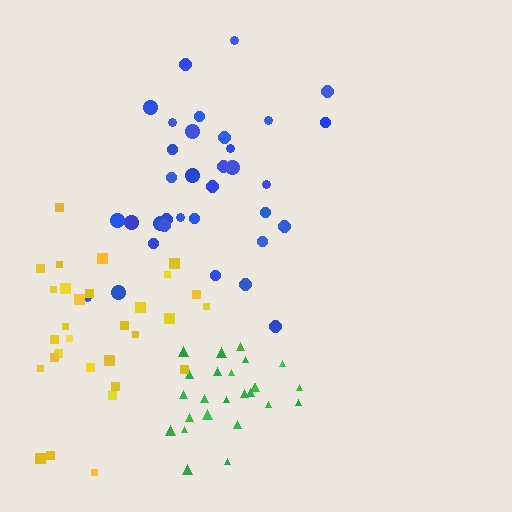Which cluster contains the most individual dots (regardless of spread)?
Blue (34).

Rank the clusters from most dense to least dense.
green, blue, yellow.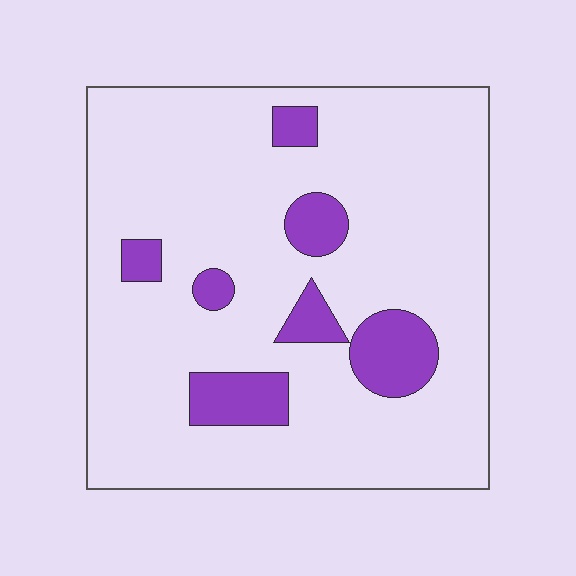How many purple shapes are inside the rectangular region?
7.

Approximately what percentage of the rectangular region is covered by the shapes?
Approximately 15%.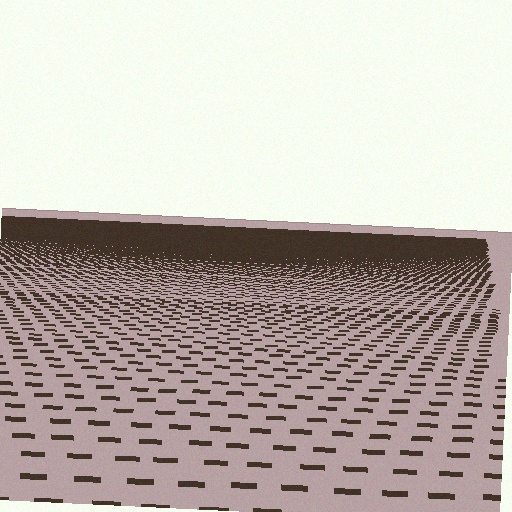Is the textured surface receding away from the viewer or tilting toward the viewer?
The surface is receding away from the viewer. Texture elements get smaller and denser toward the top.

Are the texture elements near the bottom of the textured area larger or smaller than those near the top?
Larger. Near the bottom, elements are closer to the viewer and appear at a bigger on-screen size.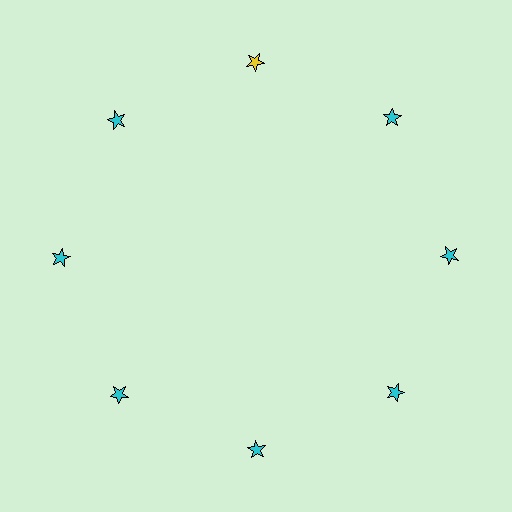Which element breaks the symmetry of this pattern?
The yellow star at roughly the 12 o'clock position breaks the symmetry. All other shapes are cyan stars.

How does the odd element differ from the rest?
It has a different color: yellow instead of cyan.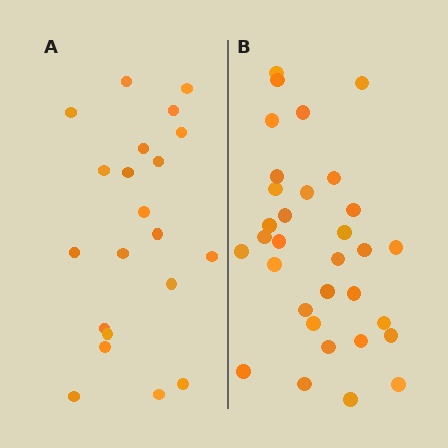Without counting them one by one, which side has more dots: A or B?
Region B (the right region) has more dots.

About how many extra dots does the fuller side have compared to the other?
Region B has roughly 12 or so more dots than region A.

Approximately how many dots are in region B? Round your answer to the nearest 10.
About 30 dots. (The exact count is 32, which rounds to 30.)